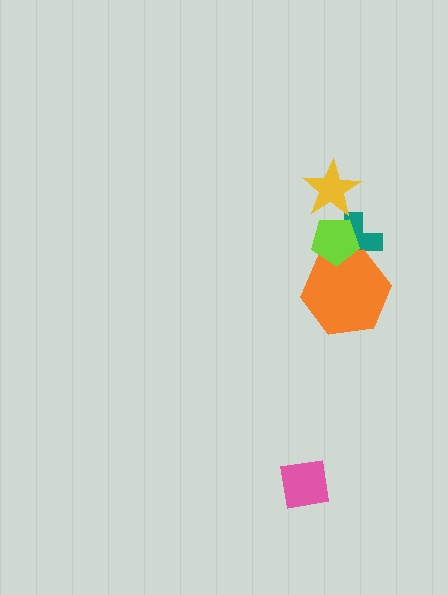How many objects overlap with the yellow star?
0 objects overlap with the yellow star.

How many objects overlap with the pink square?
0 objects overlap with the pink square.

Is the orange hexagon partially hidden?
Yes, it is partially covered by another shape.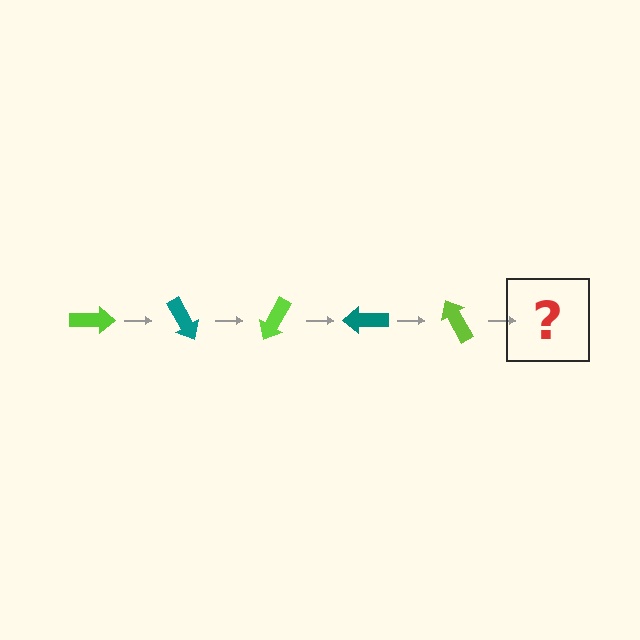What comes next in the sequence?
The next element should be a teal arrow, rotated 300 degrees from the start.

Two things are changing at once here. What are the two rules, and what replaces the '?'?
The two rules are that it rotates 60 degrees each step and the color cycles through lime and teal. The '?' should be a teal arrow, rotated 300 degrees from the start.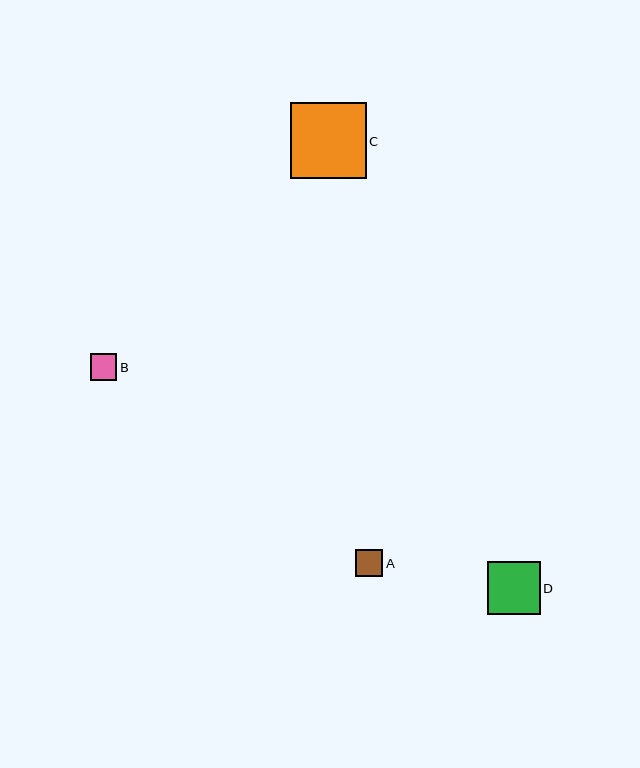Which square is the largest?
Square C is the largest with a size of approximately 76 pixels.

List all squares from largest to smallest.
From largest to smallest: C, D, A, B.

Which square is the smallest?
Square B is the smallest with a size of approximately 27 pixels.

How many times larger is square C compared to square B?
Square C is approximately 2.9 times the size of square B.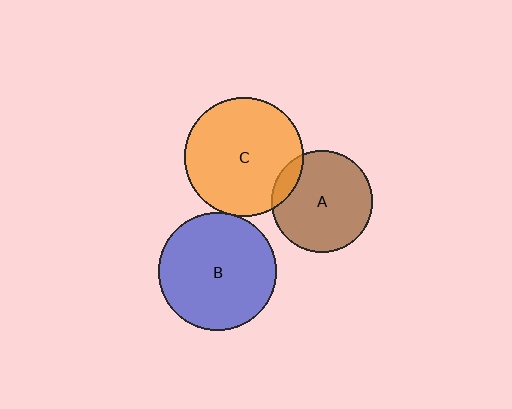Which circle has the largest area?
Circle C (orange).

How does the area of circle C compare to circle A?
Approximately 1.4 times.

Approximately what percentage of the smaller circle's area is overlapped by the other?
Approximately 10%.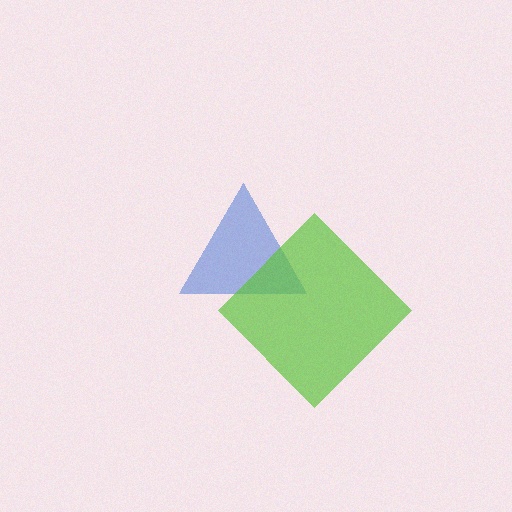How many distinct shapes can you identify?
There are 2 distinct shapes: a blue triangle, a lime diamond.